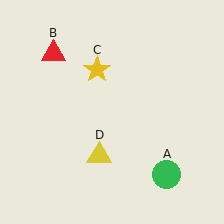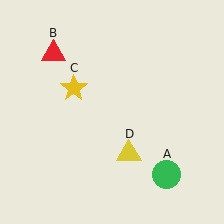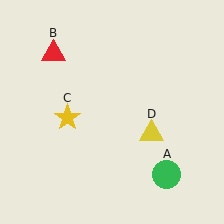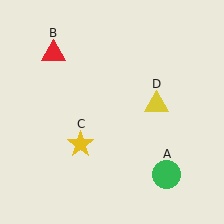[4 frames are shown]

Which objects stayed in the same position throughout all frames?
Green circle (object A) and red triangle (object B) remained stationary.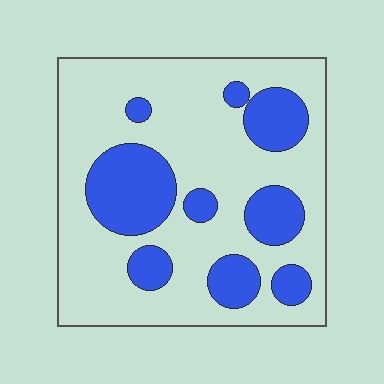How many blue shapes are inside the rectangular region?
9.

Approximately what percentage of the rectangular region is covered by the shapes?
Approximately 30%.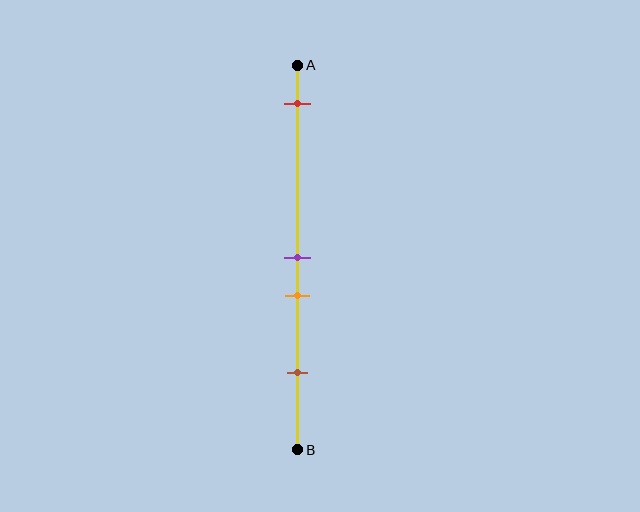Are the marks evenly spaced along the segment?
No, the marks are not evenly spaced.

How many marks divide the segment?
There are 4 marks dividing the segment.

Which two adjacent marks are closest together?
The purple and orange marks are the closest adjacent pair.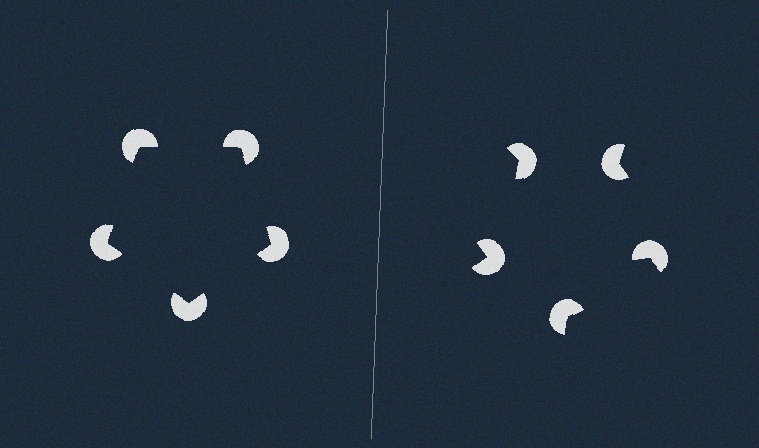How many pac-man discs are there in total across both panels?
10 — 5 on each side.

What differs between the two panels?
The pac-man discs are positioned identically on both sides; only the wedge orientations differ. On the left they align to a pentagon; on the right they are misaligned.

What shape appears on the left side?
An illusory pentagon.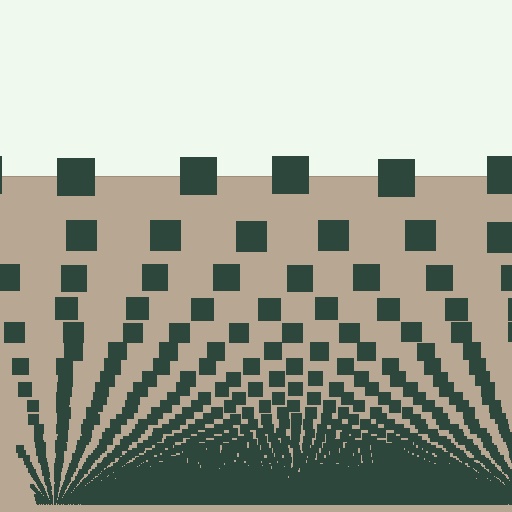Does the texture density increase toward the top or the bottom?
Density increases toward the bottom.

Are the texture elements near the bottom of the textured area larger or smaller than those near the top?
Smaller. The gradient is inverted — elements near the bottom are smaller and denser.